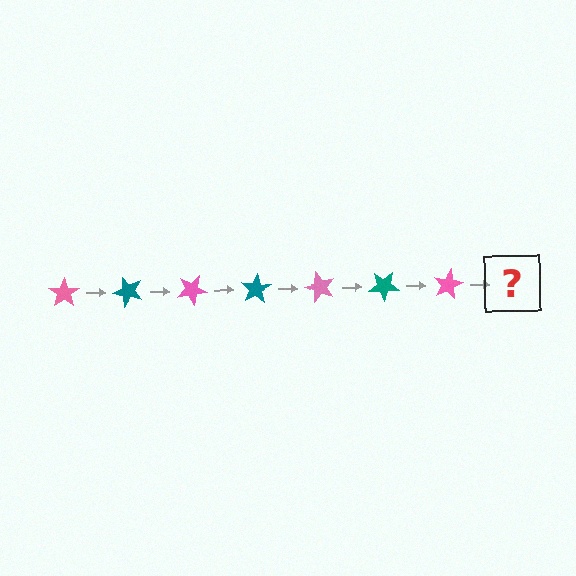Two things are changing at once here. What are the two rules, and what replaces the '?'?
The two rules are that it rotates 50 degrees each step and the color cycles through pink and teal. The '?' should be a teal star, rotated 350 degrees from the start.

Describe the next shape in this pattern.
It should be a teal star, rotated 350 degrees from the start.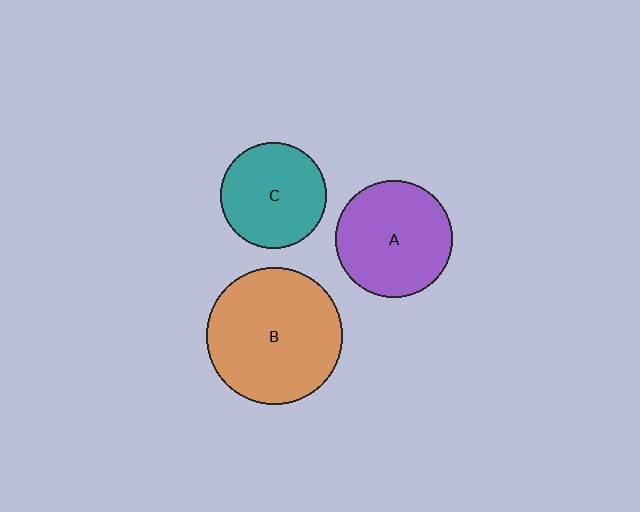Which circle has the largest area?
Circle B (orange).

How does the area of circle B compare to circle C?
Approximately 1.6 times.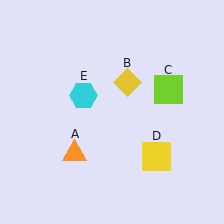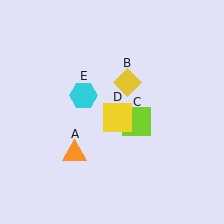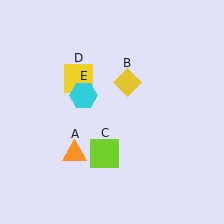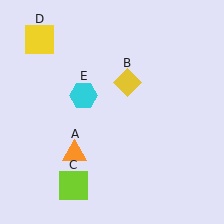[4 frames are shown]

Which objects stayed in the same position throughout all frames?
Orange triangle (object A) and yellow diamond (object B) and cyan hexagon (object E) remained stationary.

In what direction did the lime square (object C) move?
The lime square (object C) moved down and to the left.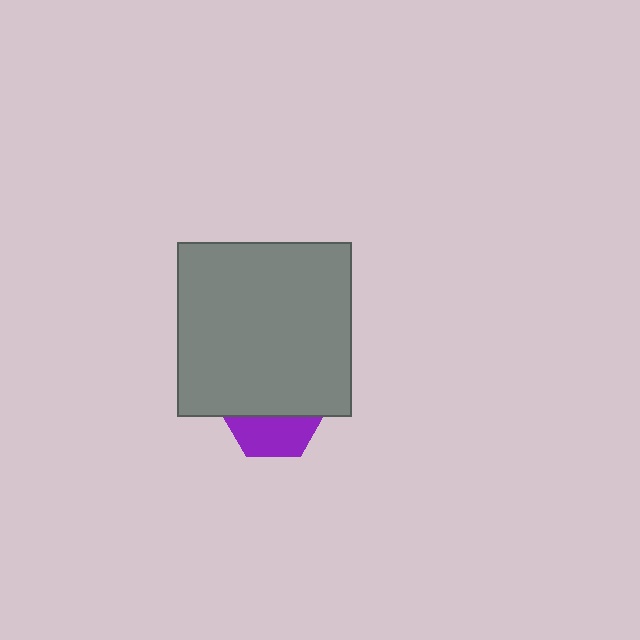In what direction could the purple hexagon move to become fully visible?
The purple hexagon could move down. That would shift it out from behind the gray square entirely.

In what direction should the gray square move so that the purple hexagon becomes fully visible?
The gray square should move up. That is the shortest direction to clear the overlap and leave the purple hexagon fully visible.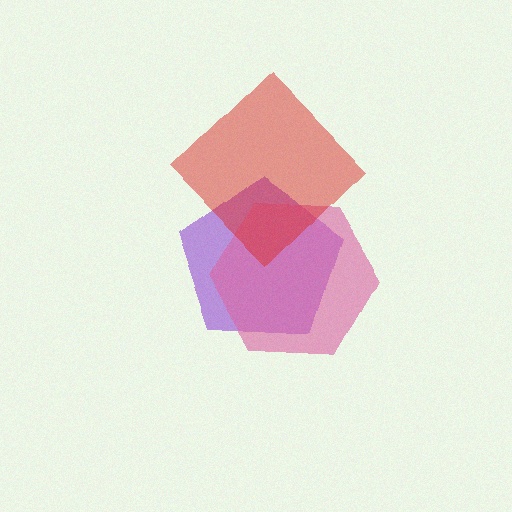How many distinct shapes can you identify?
There are 3 distinct shapes: a purple pentagon, a pink hexagon, a red diamond.